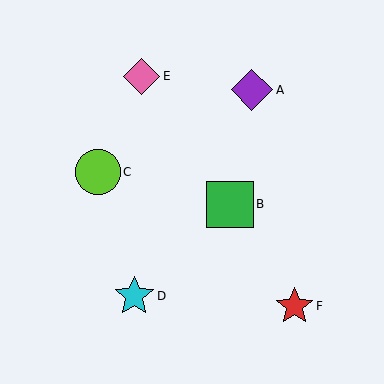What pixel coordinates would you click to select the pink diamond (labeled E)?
Click at (142, 76) to select the pink diamond E.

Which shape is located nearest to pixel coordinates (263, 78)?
The purple diamond (labeled A) at (252, 90) is nearest to that location.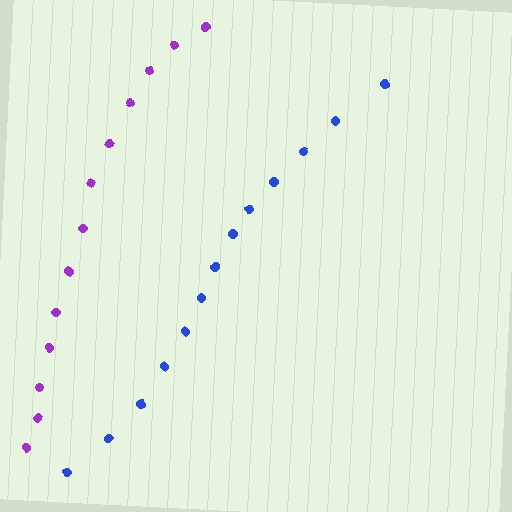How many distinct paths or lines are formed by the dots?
There are 2 distinct paths.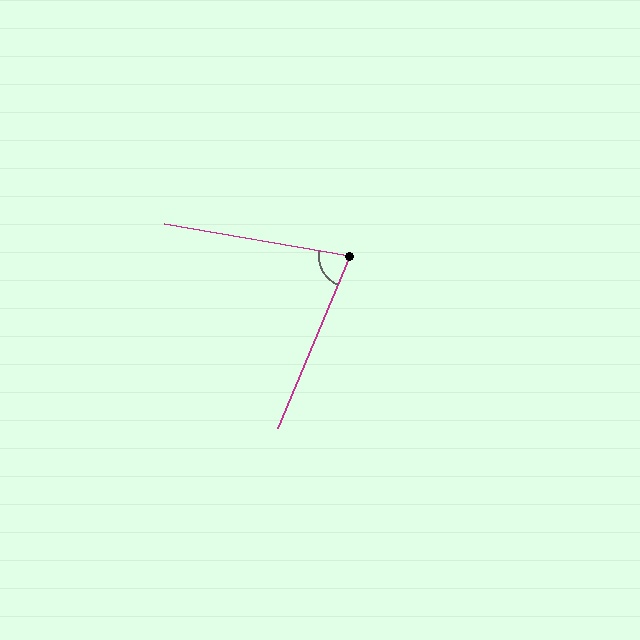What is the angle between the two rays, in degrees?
Approximately 77 degrees.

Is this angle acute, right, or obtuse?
It is acute.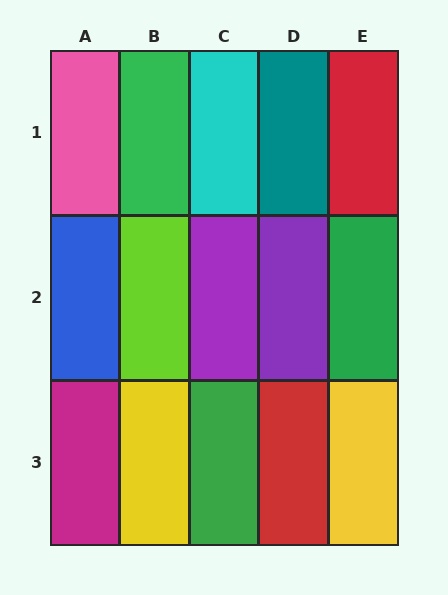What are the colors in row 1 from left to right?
Pink, green, cyan, teal, red.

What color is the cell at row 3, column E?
Yellow.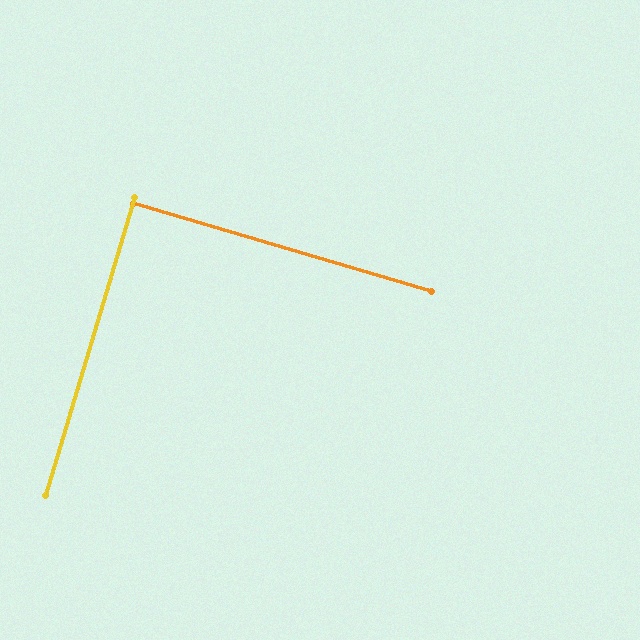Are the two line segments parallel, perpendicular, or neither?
Perpendicular — they meet at approximately 90°.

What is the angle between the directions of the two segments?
Approximately 90 degrees.